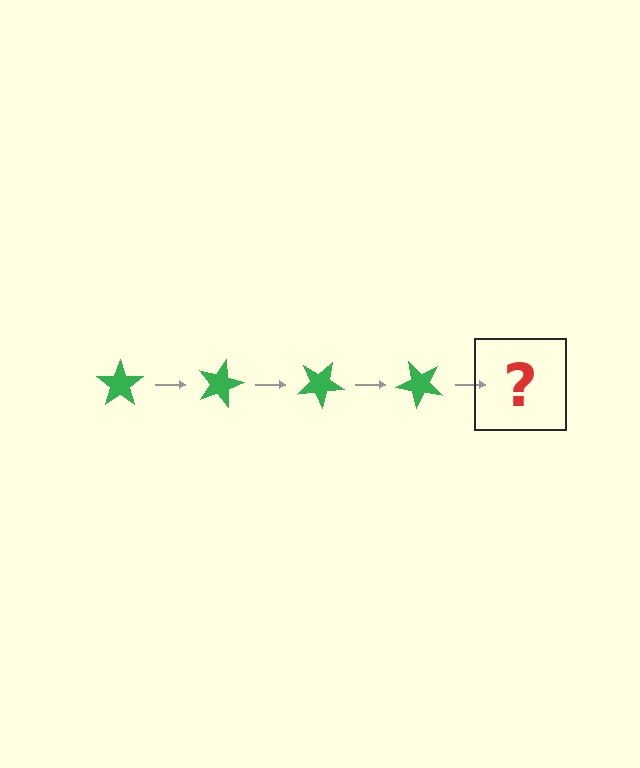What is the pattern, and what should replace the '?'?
The pattern is that the star rotates 15 degrees each step. The '?' should be a green star rotated 60 degrees.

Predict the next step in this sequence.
The next step is a green star rotated 60 degrees.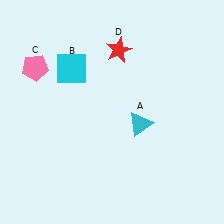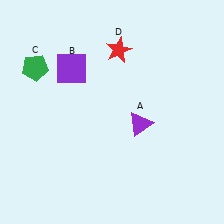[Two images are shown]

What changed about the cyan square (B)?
In Image 1, B is cyan. In Image 2, it changed to purple.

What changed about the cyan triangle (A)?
In Image 1, A is cyan. In Image 2, it changed to purple.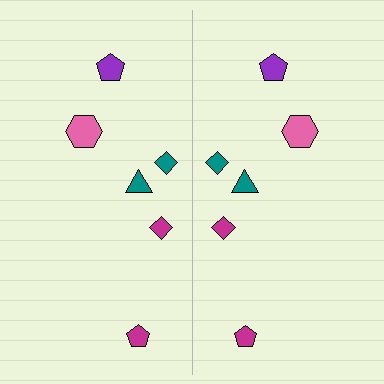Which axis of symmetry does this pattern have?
The pattern has a vertical axis of symmetry running through the center of the image.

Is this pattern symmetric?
Yes, this pattern has bilateral (reflection) symmetry.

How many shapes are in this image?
There are 12 shapes in this image.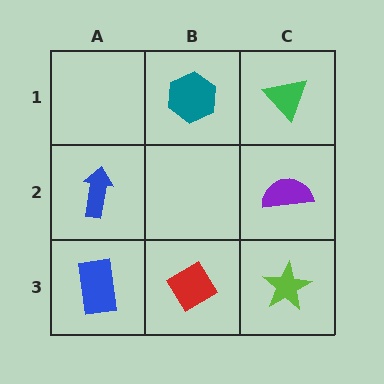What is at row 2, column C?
A purple semicircle.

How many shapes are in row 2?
2 shapes.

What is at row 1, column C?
A green triangle.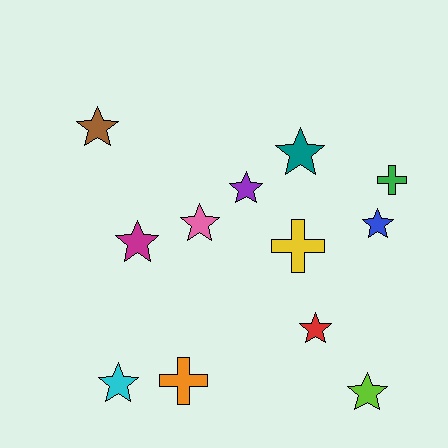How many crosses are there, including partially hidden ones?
There are 3 crosses.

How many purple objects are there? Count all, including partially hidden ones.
There is 1 purple object.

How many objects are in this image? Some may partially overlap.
There are 12 objects.